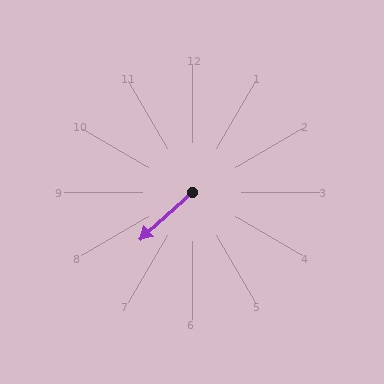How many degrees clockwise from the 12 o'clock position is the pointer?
Approximately 228 degrees.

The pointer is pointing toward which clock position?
Roughly 8 o'clock.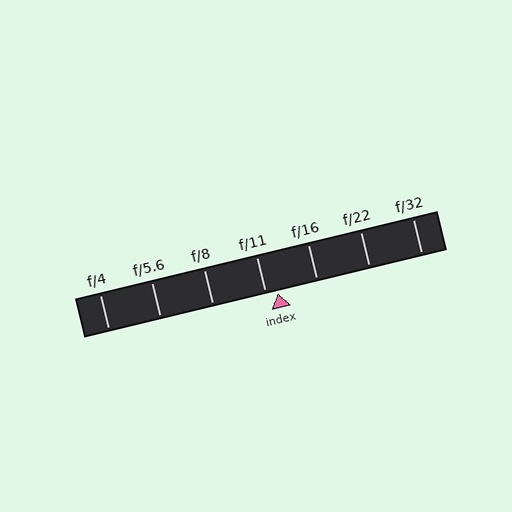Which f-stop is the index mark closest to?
The index mark is closest to f/11.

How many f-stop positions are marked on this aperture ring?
There are 7 f-stop positions marked.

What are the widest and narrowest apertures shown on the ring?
The widest aperture shown is f/4 and the narrowest is f/32.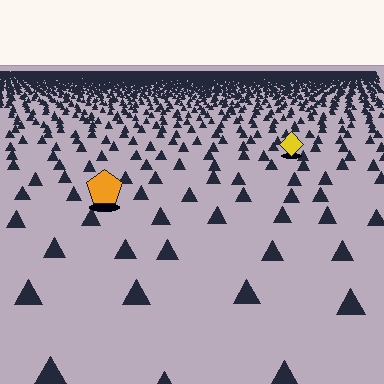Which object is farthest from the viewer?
The yellow diamond is farthest from the viewer. It appears smaller and the ground texture around it is denser.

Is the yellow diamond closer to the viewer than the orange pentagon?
No. The orange pentagon is closer — you can tell from the texture gradient: the ground texture is coarser near it.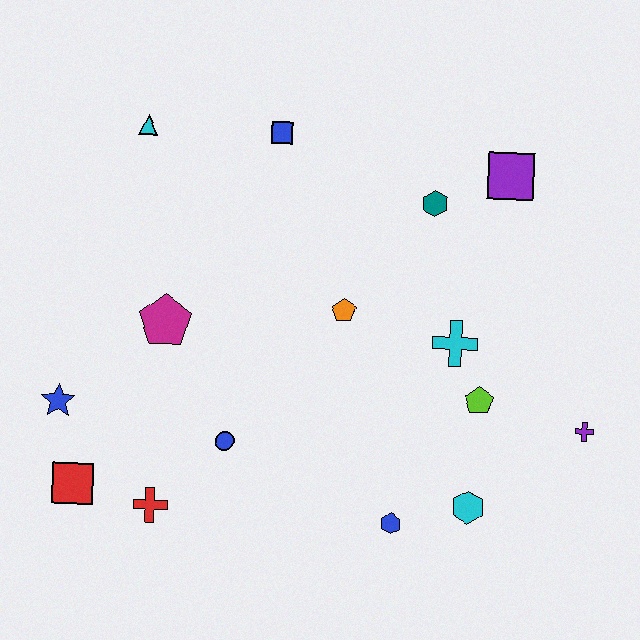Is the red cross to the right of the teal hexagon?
No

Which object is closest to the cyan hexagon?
The blue hexagon is closest to the cyan hexagon.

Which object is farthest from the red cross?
The purple square is farthest from the red cross.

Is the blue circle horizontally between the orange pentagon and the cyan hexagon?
No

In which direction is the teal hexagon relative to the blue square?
The teal hexagon is to the right of the blue square.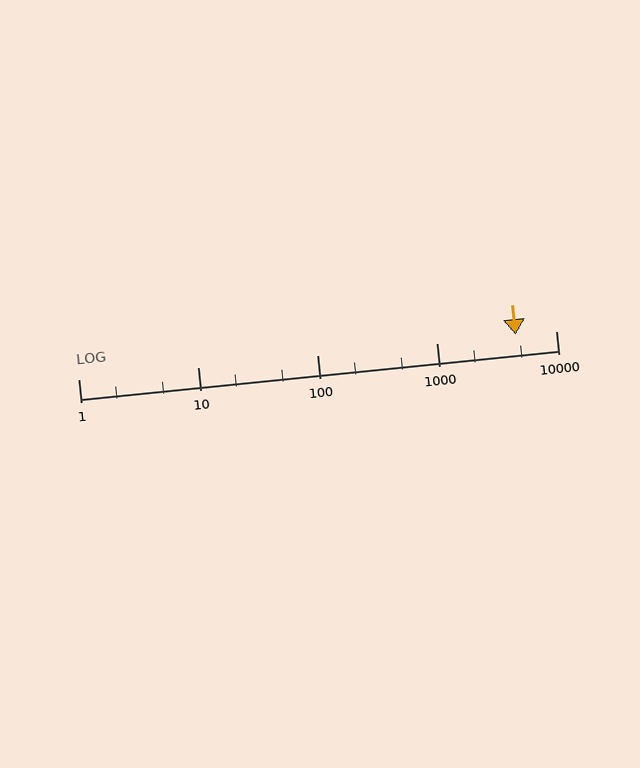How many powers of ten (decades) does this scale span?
The scale spans 4 decades, from 1 to 10000.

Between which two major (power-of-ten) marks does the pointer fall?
The pointer is between 1000 and 10000.